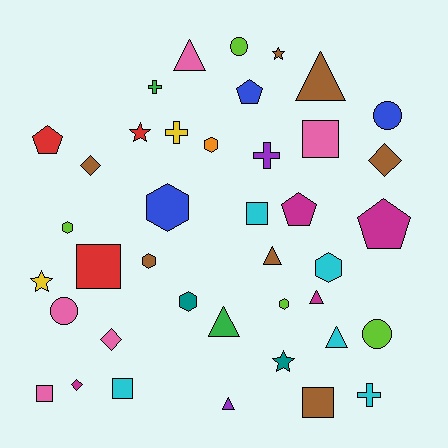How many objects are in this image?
There are 40 objects.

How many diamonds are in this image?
There are 4 diamonds.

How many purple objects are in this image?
There are 2 purple objects.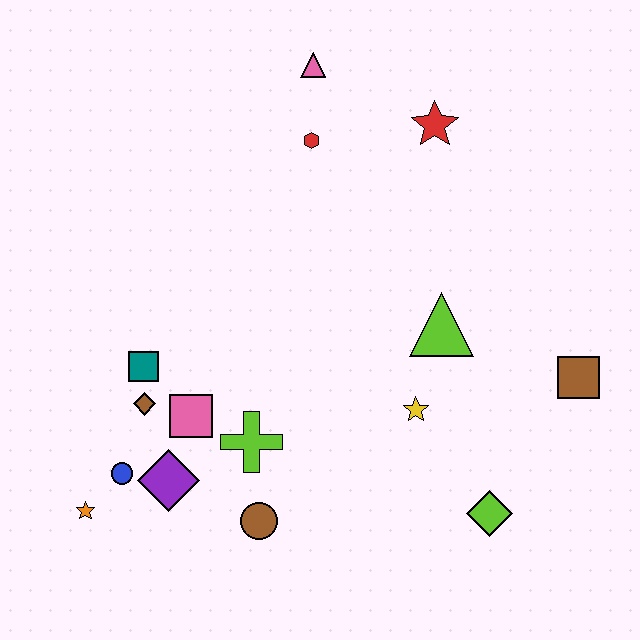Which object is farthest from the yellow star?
The pink triangle is farthest from the yellow star.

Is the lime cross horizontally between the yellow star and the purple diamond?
Yes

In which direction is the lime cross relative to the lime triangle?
The lime cross is to the left of the lime triangle.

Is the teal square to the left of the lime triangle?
Yes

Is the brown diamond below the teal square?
Yes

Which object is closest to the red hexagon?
The pink triangle is closest to the red hexagon.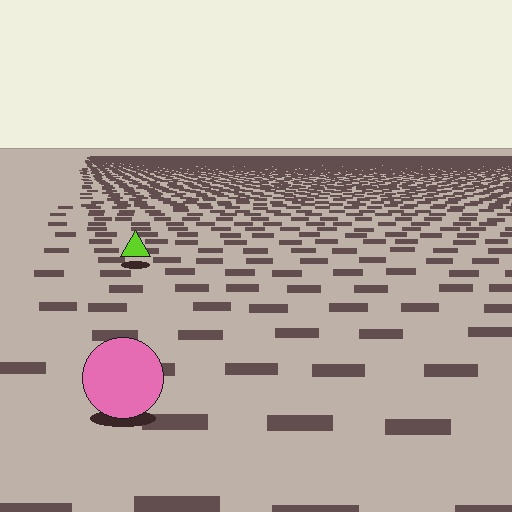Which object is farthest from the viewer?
The lime triangle is farthest from the viewer. It appears smaller and the ground texture around it is denser.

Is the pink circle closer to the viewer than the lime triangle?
Yes. The pink circle is closer — you can tell from the texture gradient: the ground texture is coarser near it.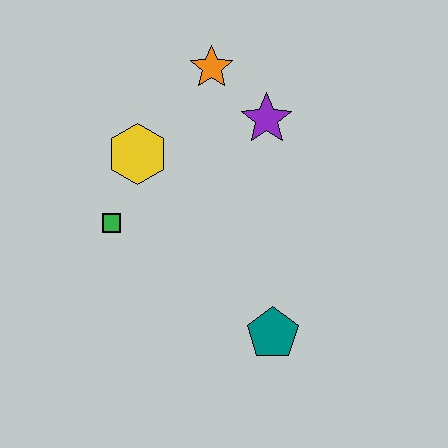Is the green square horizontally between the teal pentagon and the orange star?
No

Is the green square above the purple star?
No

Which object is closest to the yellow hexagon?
The green square is closest to the yellow hexagon.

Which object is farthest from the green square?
The teal pentagon is farthest from the green square.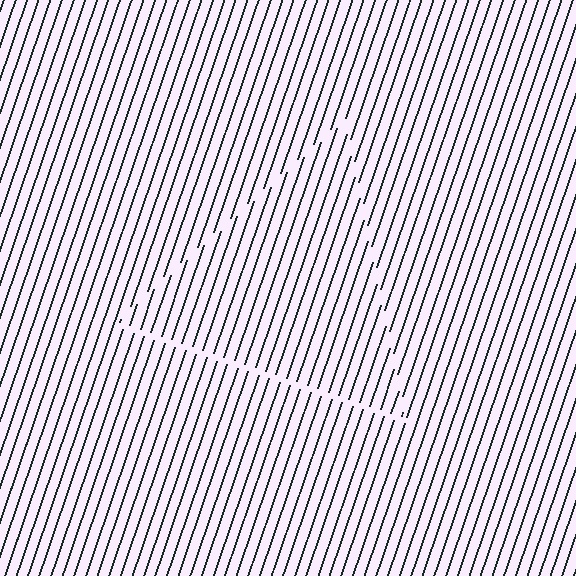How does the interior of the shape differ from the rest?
The interior of the shape contains the same grating, shifted by half a period — the contour is defined by the phase discontinuity where line-ends from the inner and outer gratings abut.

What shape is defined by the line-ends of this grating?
An illusory triangle. The interior of the shape contains the same grating, shifted by half a period — the contour is defined by the phase discontinuity where line-ends from the inner and outer gratings abut.